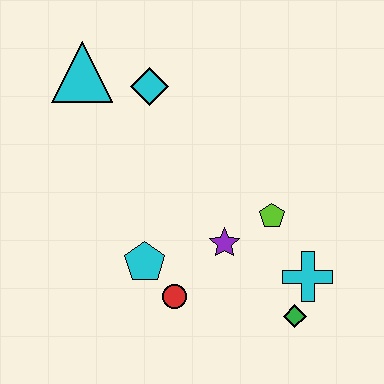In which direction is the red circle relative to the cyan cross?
The red circle is to the left of the cyan cross.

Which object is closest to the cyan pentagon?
The red circle is closest to the cyan pentagon.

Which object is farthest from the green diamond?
The cyan triangle is farthest from the green diamond.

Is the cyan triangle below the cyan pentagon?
No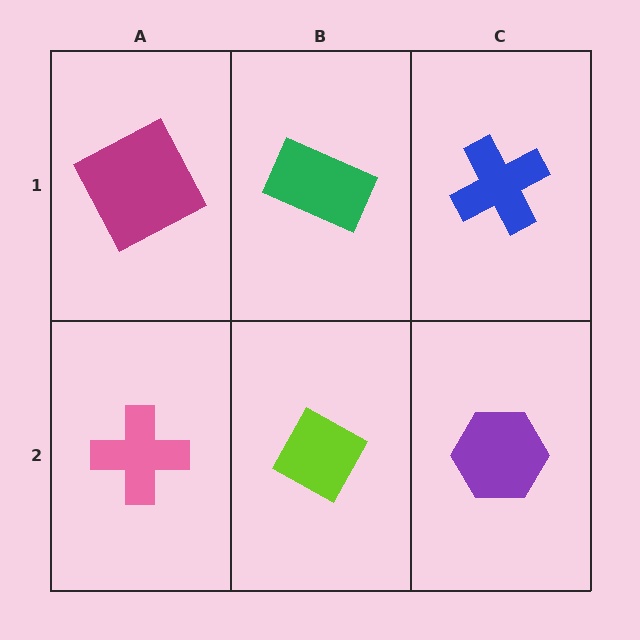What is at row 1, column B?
A green rectangle.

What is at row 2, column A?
A pink cross.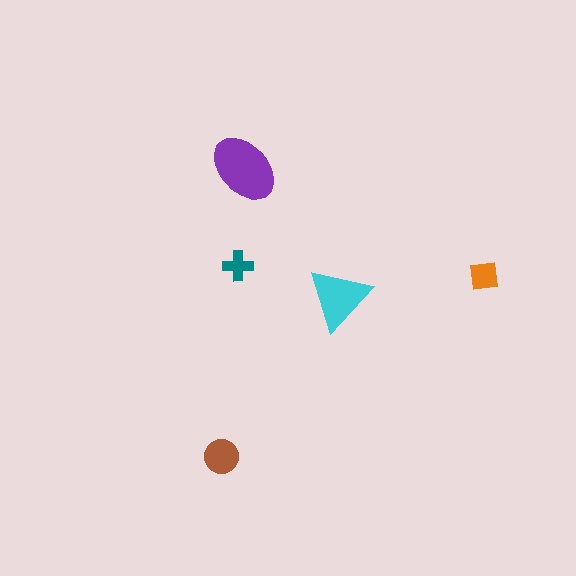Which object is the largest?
The purple ellipse.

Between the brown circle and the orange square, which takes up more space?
The brown circle.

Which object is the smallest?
The teal cross.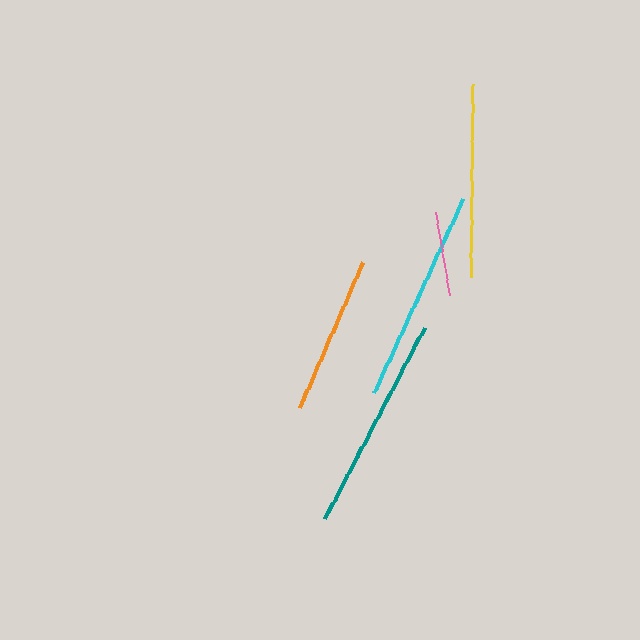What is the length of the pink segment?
The pink segment is approximately 84 pixels long.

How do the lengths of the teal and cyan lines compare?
The teal and cyan lines are approximately the same length.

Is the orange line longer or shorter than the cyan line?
The cyan line is longer than the orange line.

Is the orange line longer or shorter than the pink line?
The orange line is longer than the pink line.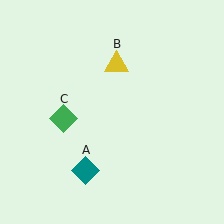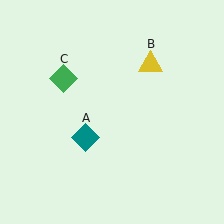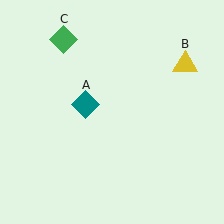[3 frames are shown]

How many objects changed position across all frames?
3 objects changed position: teal diamond (object A), yellow triangle (object B), green diamond (object C).